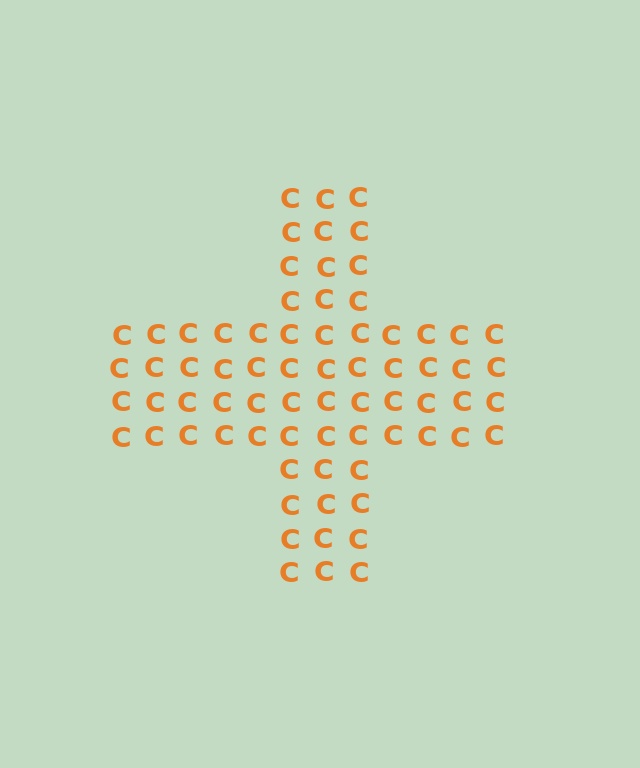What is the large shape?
The large shape is a cross.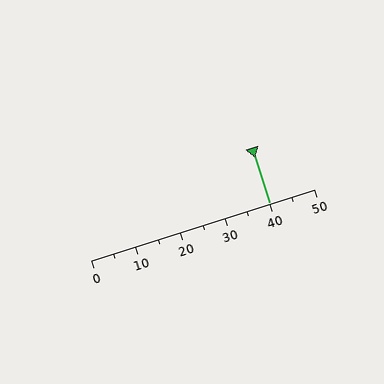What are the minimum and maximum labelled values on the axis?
The axis runs from 0 to 50.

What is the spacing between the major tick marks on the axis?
The major ticks are spaced 10 apart.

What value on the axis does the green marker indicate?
The marker indicates approximately 40.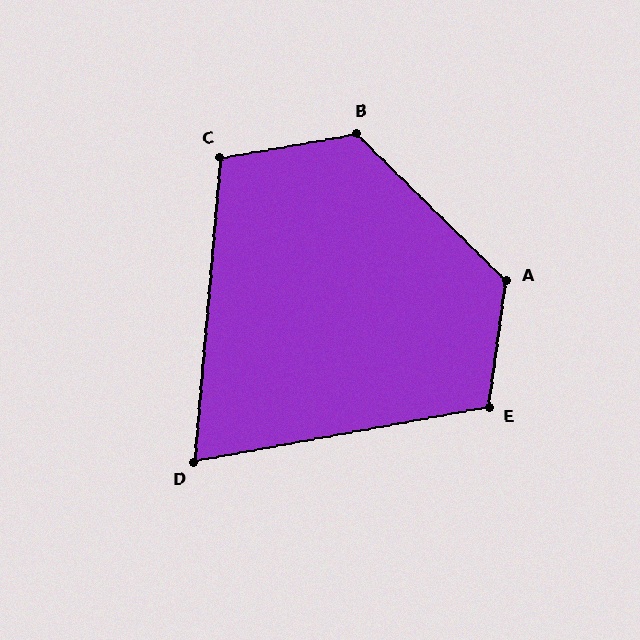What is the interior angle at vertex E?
Approximately 108 degrees (obtuse).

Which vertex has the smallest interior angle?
D, at approximately 74 degrees.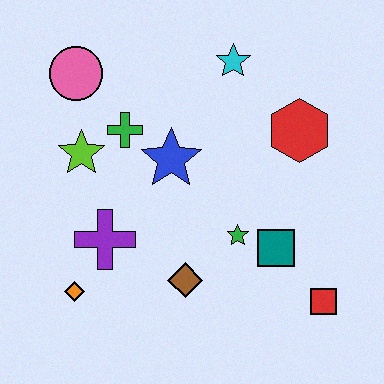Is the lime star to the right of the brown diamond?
No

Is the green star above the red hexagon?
No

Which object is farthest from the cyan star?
The orange diamond is farthest from the cyan star.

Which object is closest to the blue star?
The green cross is closest to the blue star.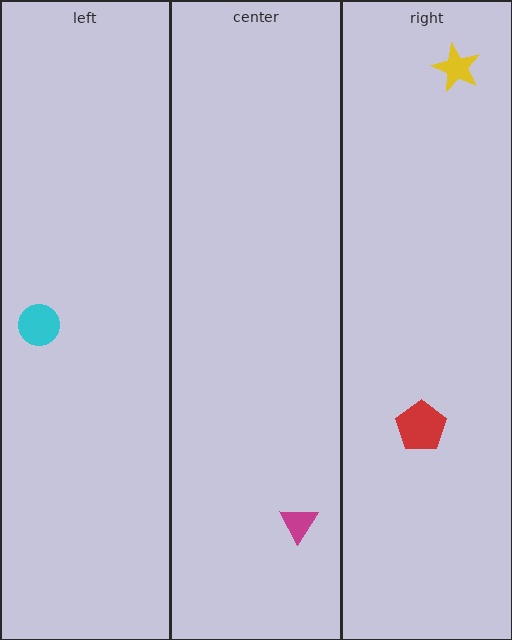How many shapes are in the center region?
1.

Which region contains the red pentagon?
The right region.